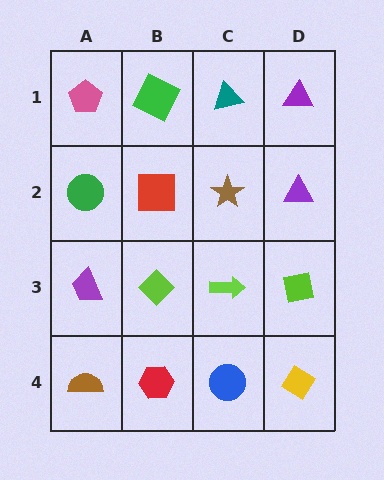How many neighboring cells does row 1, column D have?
2.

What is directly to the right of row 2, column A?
A red square.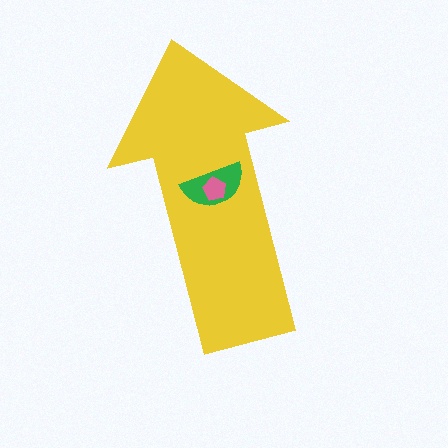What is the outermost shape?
The yellow arrow.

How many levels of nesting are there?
3.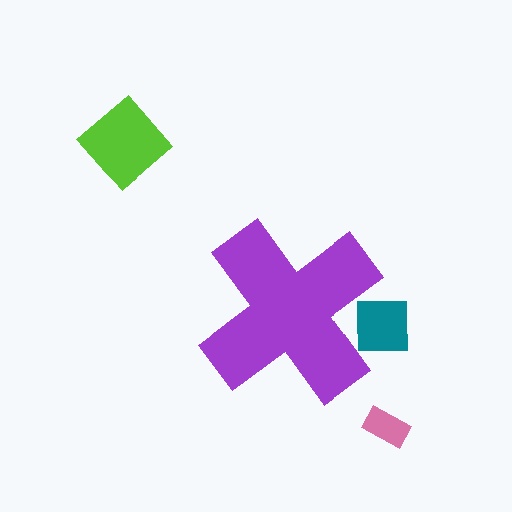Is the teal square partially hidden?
Yes, the teal square is partially hidden behind the purple cross.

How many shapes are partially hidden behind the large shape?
1 shape is partially hidden.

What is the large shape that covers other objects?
A purple cross.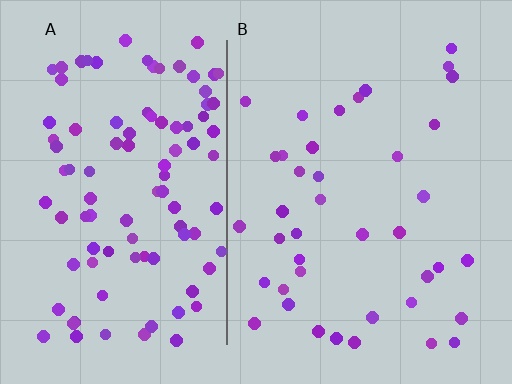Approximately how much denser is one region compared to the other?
Approximately 2.5× — region A over region B.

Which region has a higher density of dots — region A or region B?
A (the left).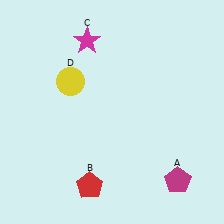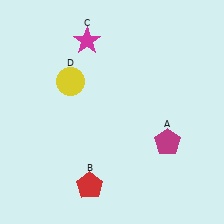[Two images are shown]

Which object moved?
The magenta pentagon (A) moved up.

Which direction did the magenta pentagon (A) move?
The magenta pentagon (A) moved up.